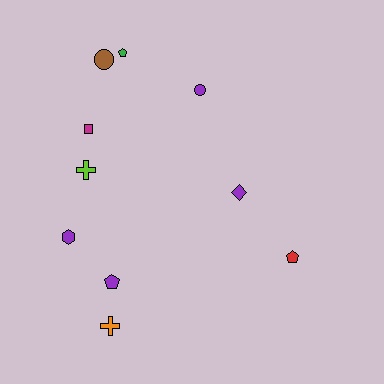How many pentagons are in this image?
There are 3 pentagons.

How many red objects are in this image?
There is 1 red object.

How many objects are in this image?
There are 10 objects.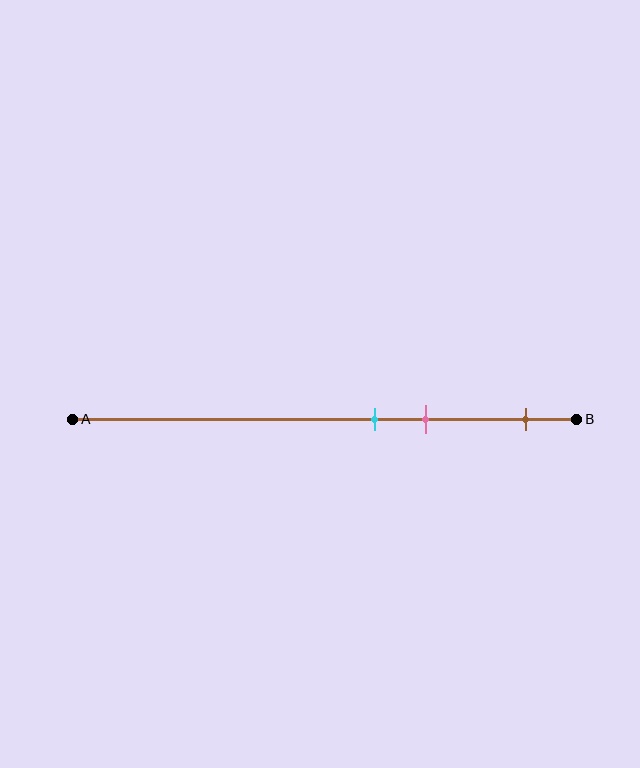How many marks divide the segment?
There are 3 marks dividing the segment.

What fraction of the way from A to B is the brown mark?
The brown mark is approximately 90% (0.9) of the way from A to B.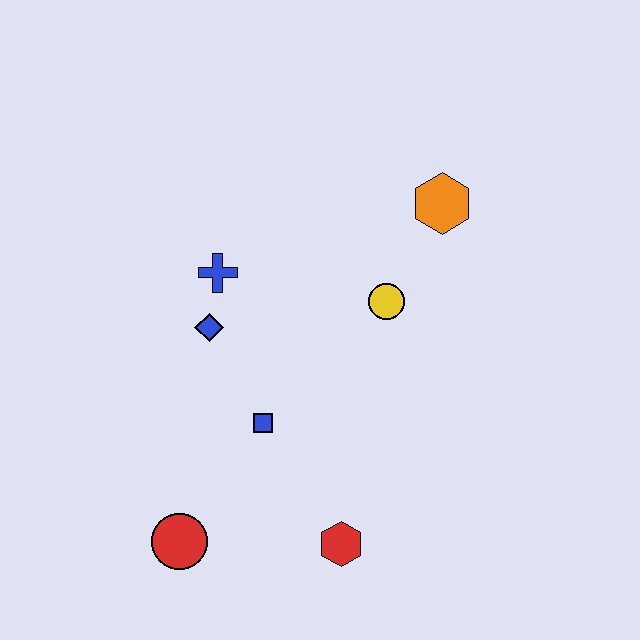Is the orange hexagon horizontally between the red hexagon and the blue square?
No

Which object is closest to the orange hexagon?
The yellow circle is closest to the orange hexagon.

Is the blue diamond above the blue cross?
No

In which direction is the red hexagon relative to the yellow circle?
The red hexagon is below the yellow circle.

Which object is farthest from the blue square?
The orange hexagon is farthest from the blue square.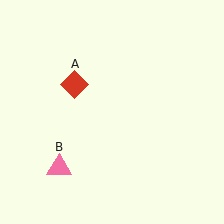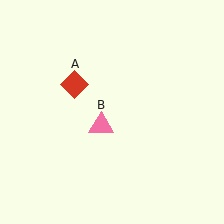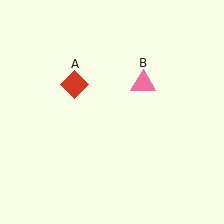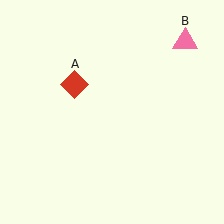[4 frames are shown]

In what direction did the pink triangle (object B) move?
The pink triangle (object B) moved up and to the right.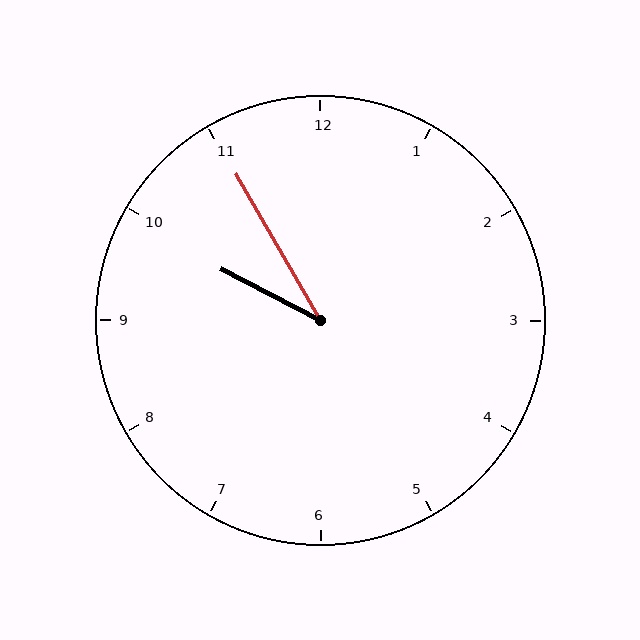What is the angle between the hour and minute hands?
Approximately 32 degrees.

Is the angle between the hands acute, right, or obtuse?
It is acute.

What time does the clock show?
9:55.